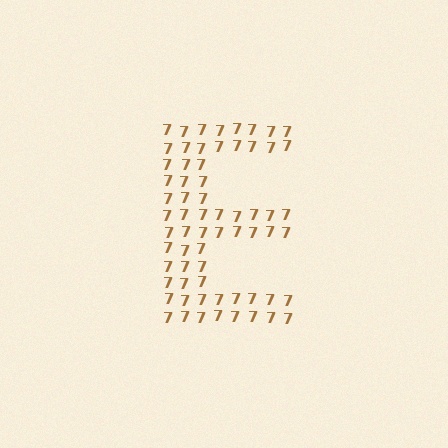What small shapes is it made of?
It is made of small digit 7's.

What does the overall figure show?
The overall figure shows the letter E.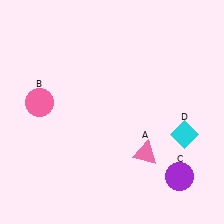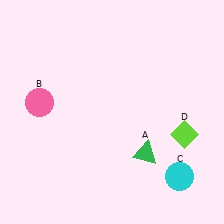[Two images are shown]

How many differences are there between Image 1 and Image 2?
There are 3 differences between the two images.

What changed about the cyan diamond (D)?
In Image 1, D is cyan. In Image 2, it changed to lime.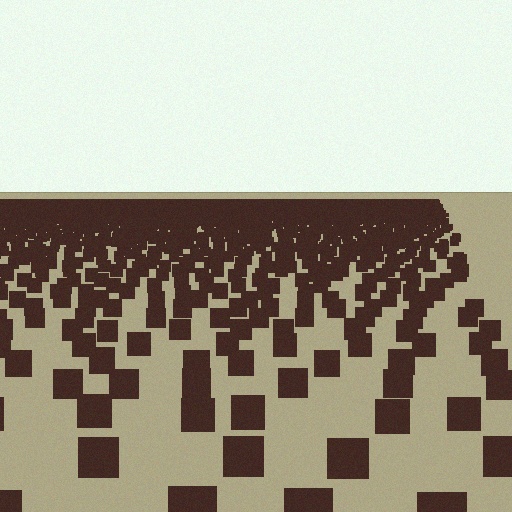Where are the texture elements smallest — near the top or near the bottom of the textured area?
Near the top.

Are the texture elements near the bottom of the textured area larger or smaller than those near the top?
Larger. Near the bottom, elements are closer to the viewer and appear at a bigger on-screen size.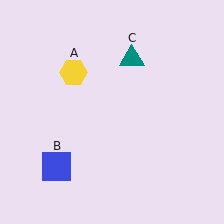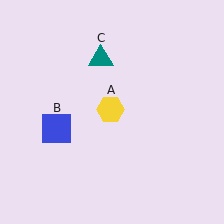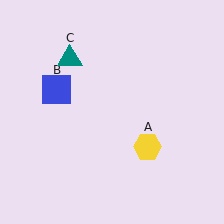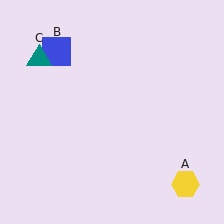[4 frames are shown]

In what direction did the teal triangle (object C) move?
The teal triangle (object C) moved left.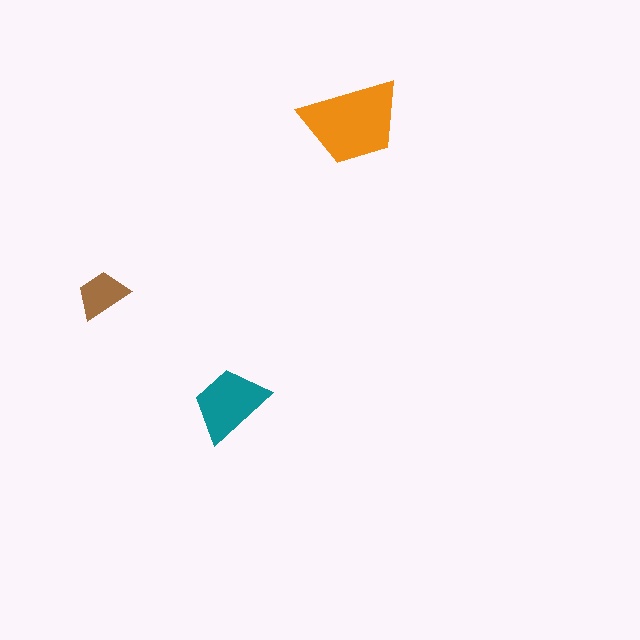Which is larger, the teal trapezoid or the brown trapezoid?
The teal one.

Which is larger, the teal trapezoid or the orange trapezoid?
The orange one.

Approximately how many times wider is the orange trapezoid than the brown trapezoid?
About 2 times wider.